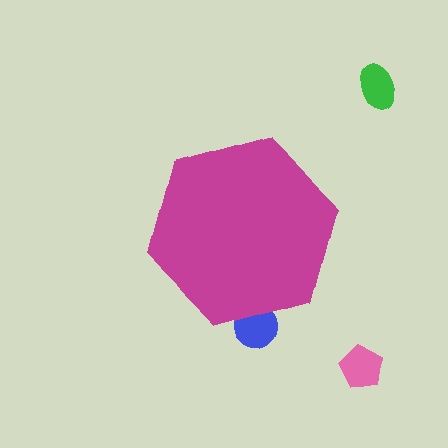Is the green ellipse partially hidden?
No, the green ellipse is fully visible.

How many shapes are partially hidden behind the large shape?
1 shape is partially hidden.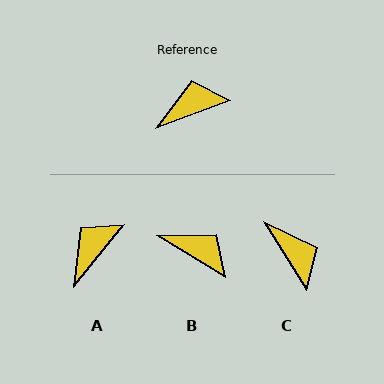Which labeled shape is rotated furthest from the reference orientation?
C, about 79 degrees away.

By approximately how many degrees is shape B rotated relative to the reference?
Approximately 52 degrees clockwise.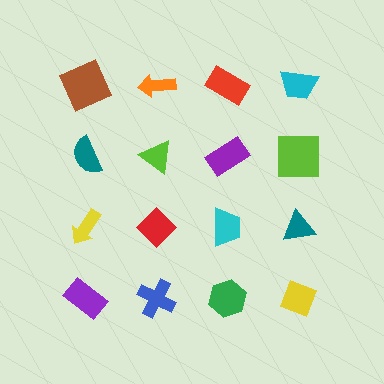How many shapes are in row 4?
4 shapes.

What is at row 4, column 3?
A green hexagon.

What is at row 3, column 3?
A cyan trapezoid.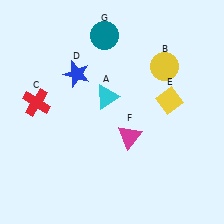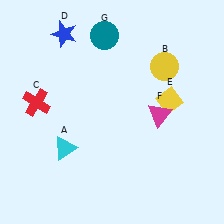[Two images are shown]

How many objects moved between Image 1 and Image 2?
3 objects moved between the two images.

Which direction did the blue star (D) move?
The blue star (D) moved up.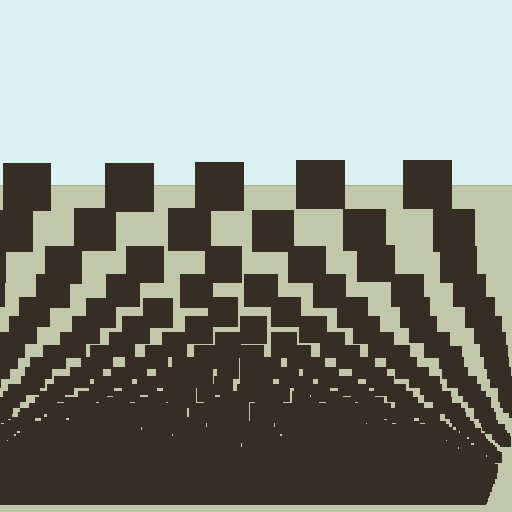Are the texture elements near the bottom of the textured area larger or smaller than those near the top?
Smaller. The gradient is inverted — elements near the bottom are smaller and denser.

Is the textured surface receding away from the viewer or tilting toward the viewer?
The surface appears to tilt toward the viewer. Texture elements get larger and sparser toward the top.